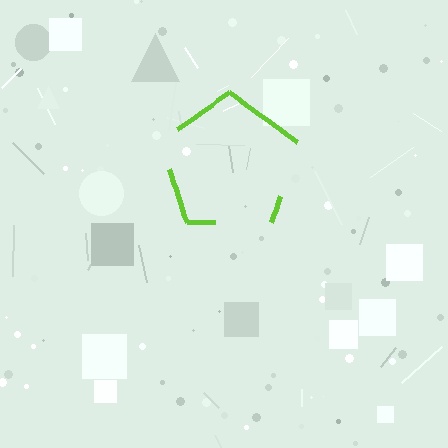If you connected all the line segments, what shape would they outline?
They would outline a pentagon.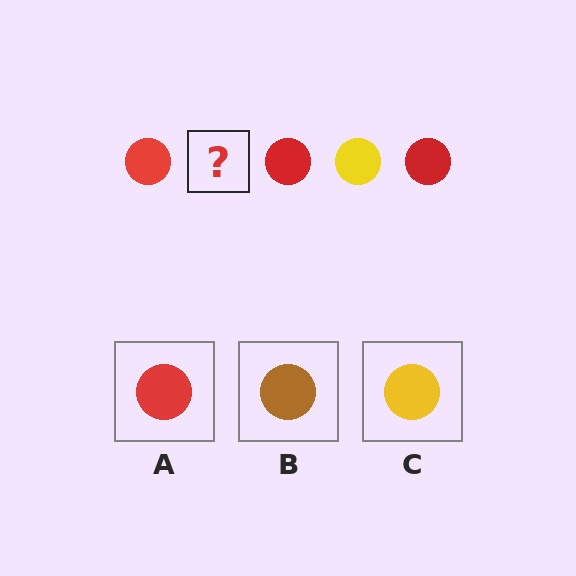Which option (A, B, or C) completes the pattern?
C.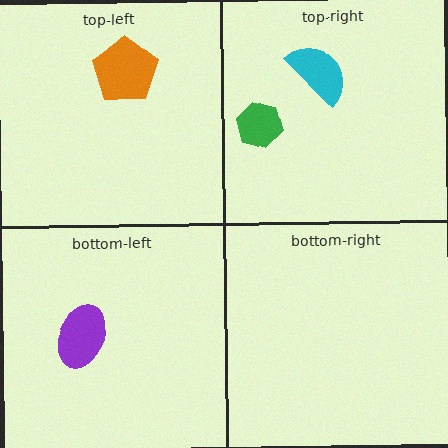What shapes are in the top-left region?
The orange pentagon.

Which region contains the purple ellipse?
The bottom-left region.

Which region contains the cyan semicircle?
The top-right region.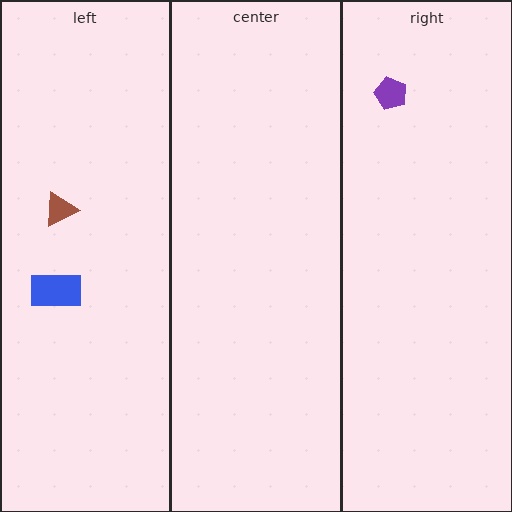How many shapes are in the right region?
1.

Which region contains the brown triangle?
The left region.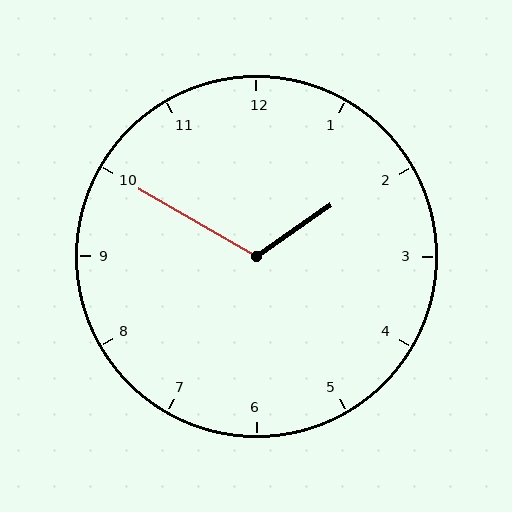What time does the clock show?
1:50.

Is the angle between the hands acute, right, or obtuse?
It is obtuse.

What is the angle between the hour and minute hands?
Approximately 115 degrees.